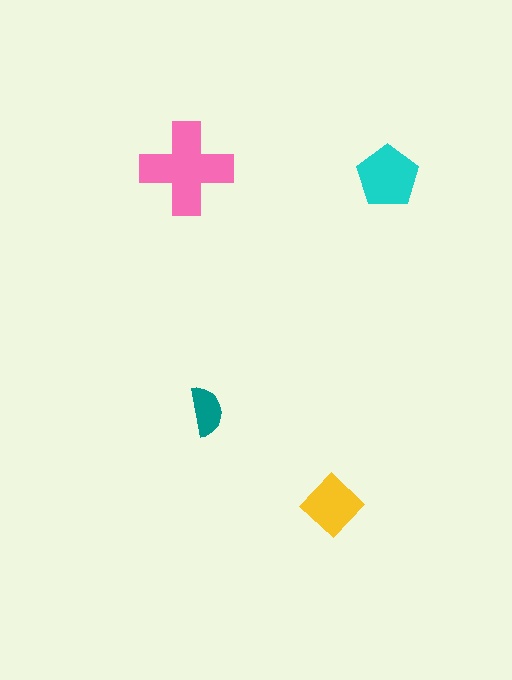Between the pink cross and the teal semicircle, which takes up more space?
The pink cross.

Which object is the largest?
The pink cross.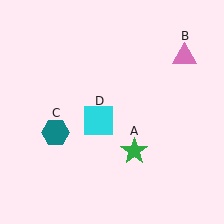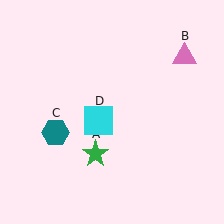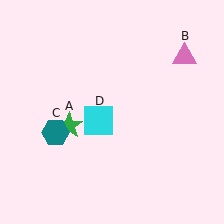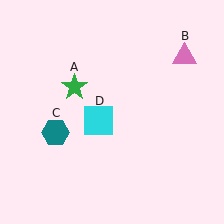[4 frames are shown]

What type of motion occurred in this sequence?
The green star (object A) rotated clockwise around the center of the scene.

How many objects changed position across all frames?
1 object changed position: green star (object A).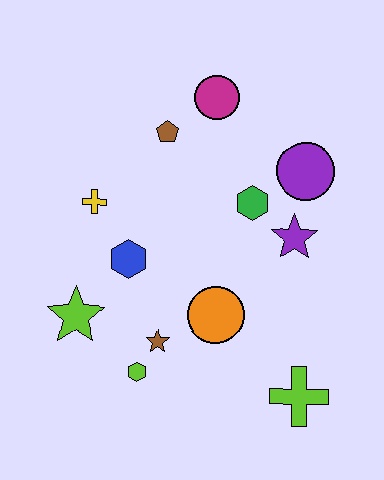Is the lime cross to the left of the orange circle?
No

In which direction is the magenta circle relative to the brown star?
The magenta circle is above the brown star.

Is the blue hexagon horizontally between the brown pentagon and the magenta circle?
No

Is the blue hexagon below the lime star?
No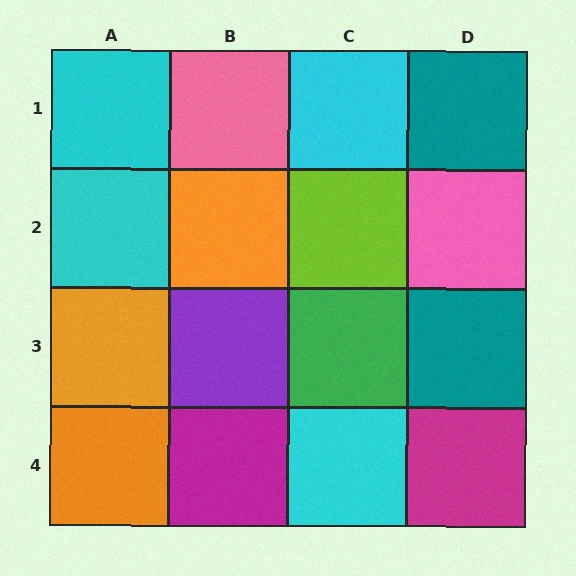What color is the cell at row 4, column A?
Orange.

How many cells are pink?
2 cells are pink.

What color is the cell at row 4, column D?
Magenta.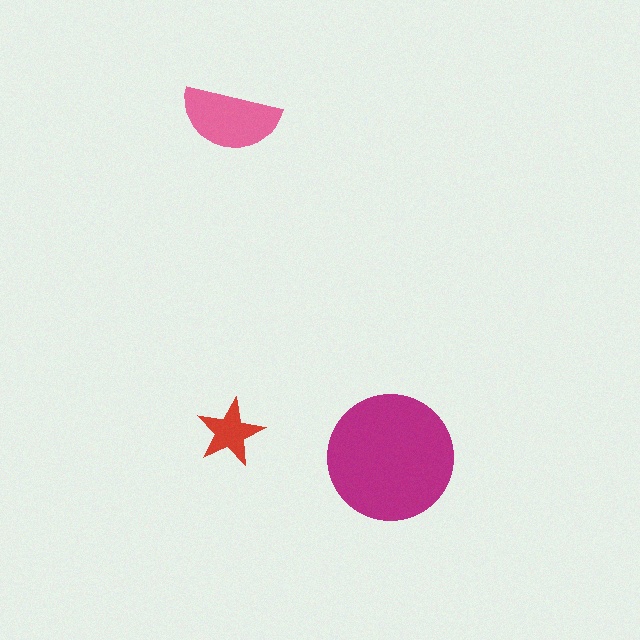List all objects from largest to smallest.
The magenta circle, the pink semicircle, the red star.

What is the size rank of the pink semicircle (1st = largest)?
2nd.